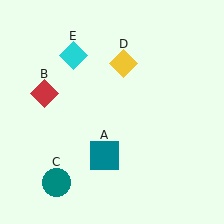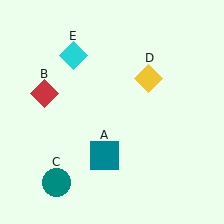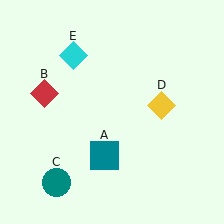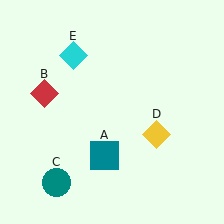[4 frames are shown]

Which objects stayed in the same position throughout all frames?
Teal square (object A) and red diamond (object B) and teal circle (object C) and cyan diamond (object E) remained stationary.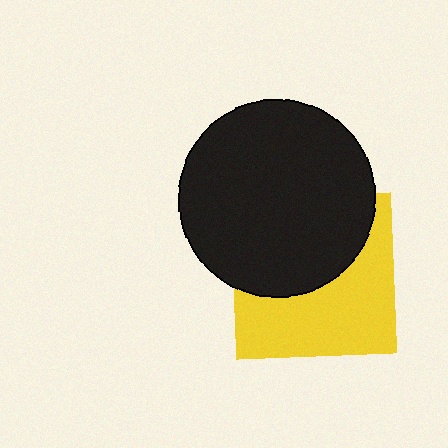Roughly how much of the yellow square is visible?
About half of it is visible (roughly 52%).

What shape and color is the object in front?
The object in front is a black circle.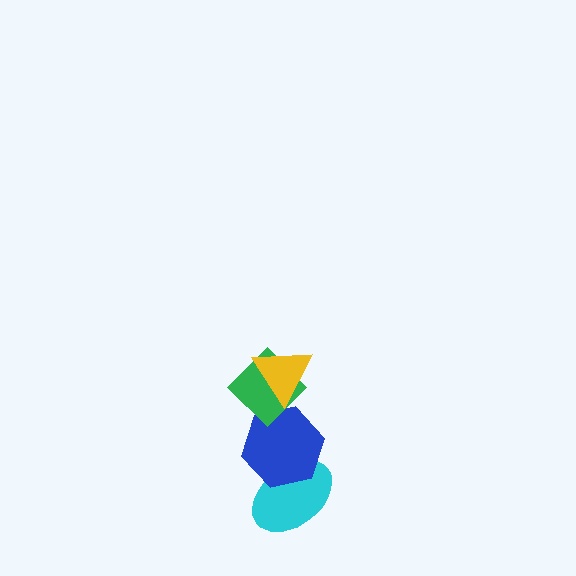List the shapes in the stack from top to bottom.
From top to bottom: the yellow triangle, the green diamond, the blue hexagon, the cyan ellipse.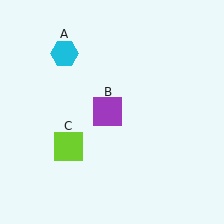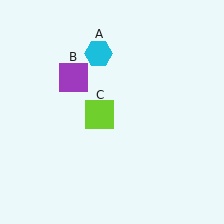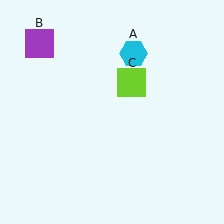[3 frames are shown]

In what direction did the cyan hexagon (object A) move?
The cyan hexagon (object A) moved right.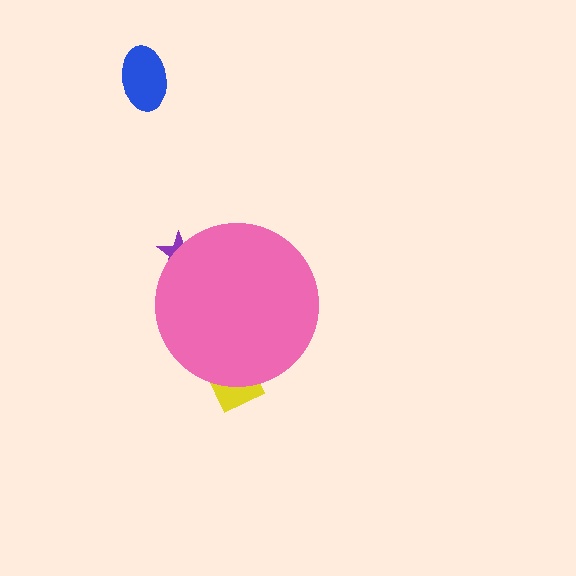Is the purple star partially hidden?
Yes, the purple star is partially hidden behind the pink circle.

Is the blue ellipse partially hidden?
No, the blue ellipse is fully visible.